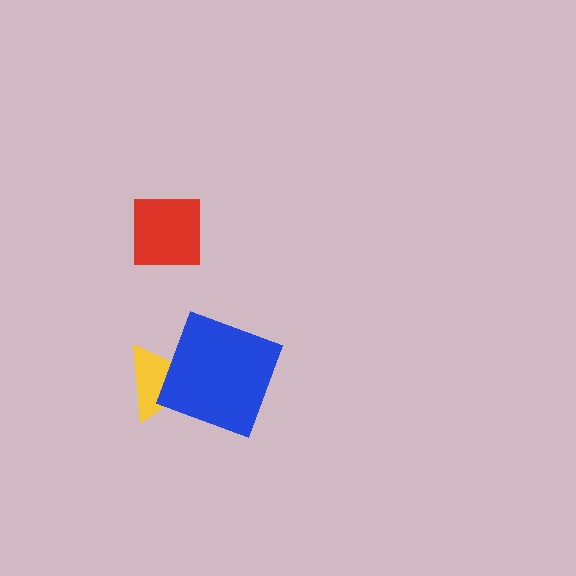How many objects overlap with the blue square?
1 object overlaps with the blue square.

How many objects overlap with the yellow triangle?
1 object overlaps with the yellow triangle.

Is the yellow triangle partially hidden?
Yes, it is partially covered by another shape.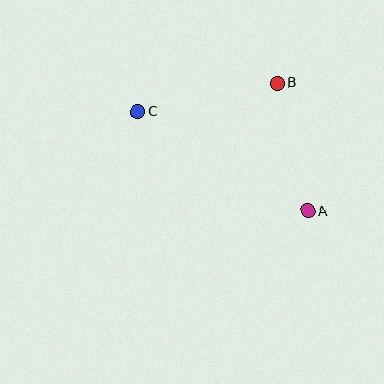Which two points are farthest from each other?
Points A and C are farthest from each other.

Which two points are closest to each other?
Points A and B are closest to each other.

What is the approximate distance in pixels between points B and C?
The distance between B and C is approximately 142 pixels.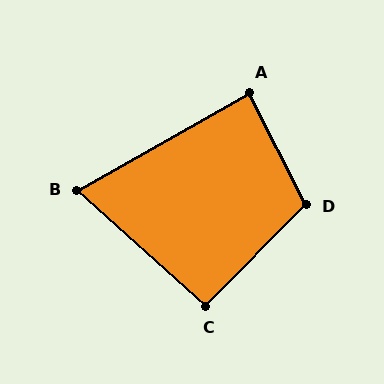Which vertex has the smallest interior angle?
B, at approximately 71 degrees.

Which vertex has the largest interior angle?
D, at approximately 109 degrees.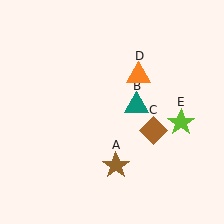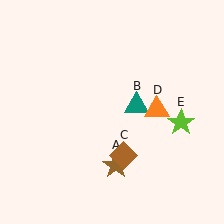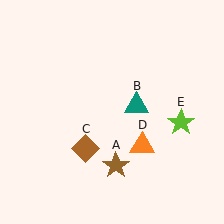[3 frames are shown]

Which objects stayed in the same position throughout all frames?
Brown star (object A) and teal triangle (object B) and lime star (object E) remained stationary.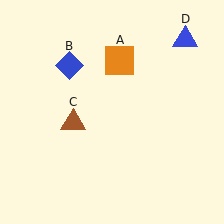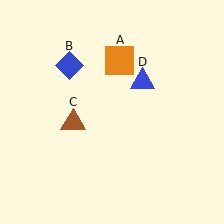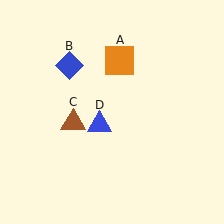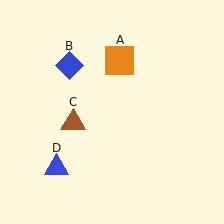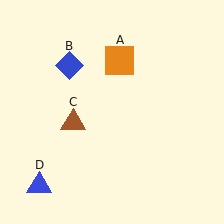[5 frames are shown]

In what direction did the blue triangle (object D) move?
The blue triangle (object D) moved down and to the left.